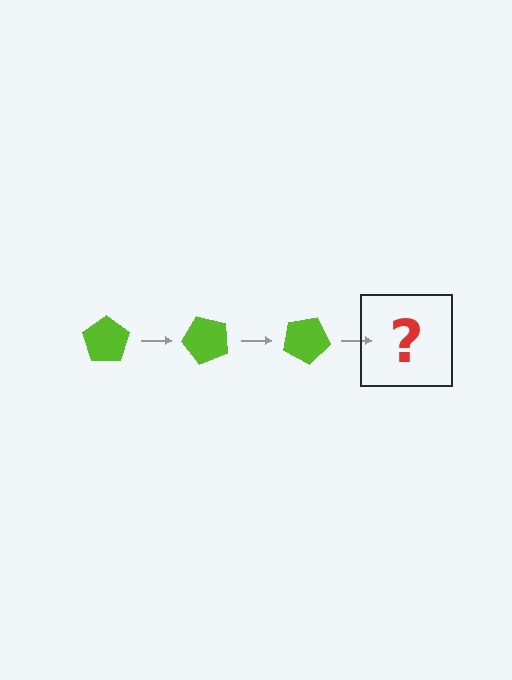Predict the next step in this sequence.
The next step is a lime pentagon rotated 150 degrees.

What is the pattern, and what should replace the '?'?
The pattern is that the pentagon rotates 50 degrees each step. The '?' should be a lime pentagon rotated 150 degrees.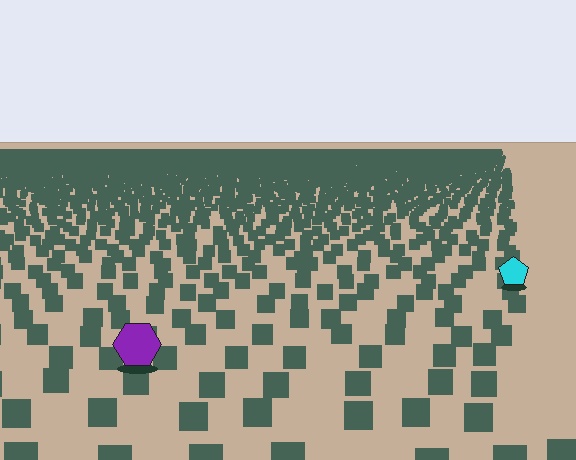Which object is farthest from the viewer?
The cyan pentagon is farthest from the viewer. It appears smaller and the ground texture around it is denser.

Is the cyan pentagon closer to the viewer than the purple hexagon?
No. The purple hexagon is closer — you can tell from the texture gradient: the ground texture is coarser near it.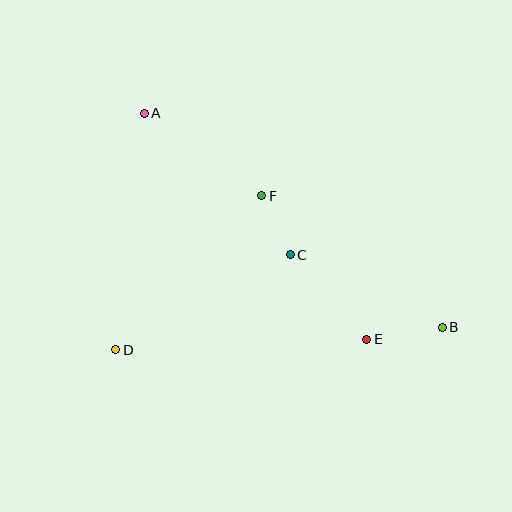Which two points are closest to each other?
Points C and F are closest to each other.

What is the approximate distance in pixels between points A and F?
The distance between A and F is approximately 143 pixels.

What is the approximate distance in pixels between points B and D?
The distance between B and D is approximately 327 pixels.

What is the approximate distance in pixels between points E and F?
The distance between E and F is approximately 178 pixels.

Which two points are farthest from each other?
Points A and B are farthest from each other.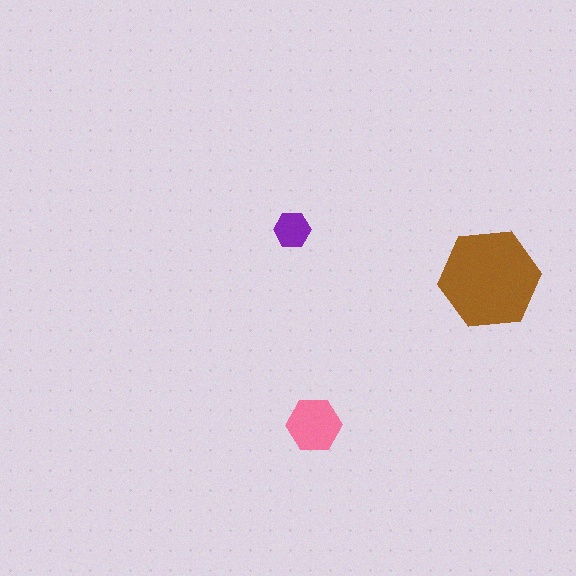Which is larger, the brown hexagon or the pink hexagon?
The brown one.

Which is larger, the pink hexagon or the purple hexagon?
The pink one.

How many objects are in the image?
There are 3 objects in the image.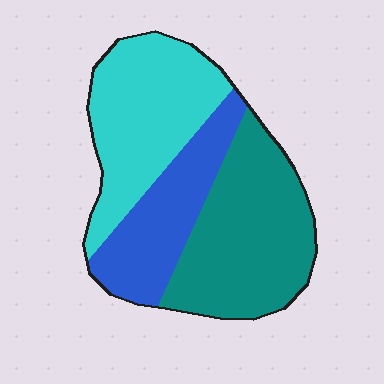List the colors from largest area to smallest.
From largest to smallest: teal, cyan, blue.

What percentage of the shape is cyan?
Cyan covers around 35% of the shape.